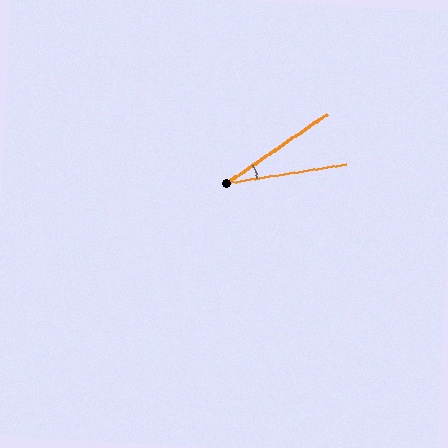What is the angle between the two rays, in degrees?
Approximately 25 degrees.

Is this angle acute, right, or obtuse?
It is acute.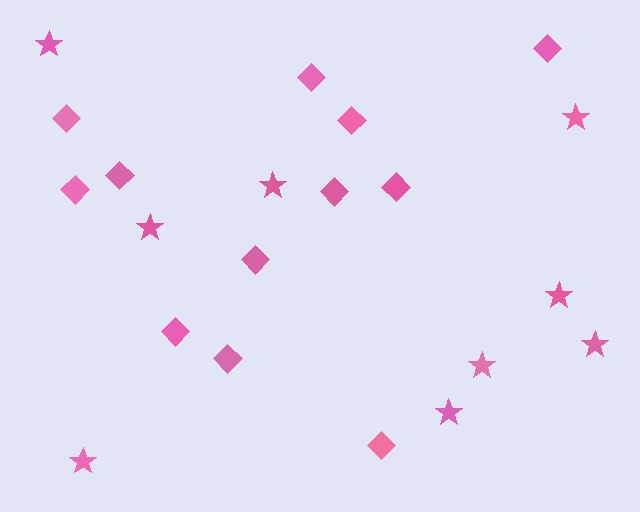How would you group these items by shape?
There are 2 groups: one group of diamonds (12) and one group of stars (9).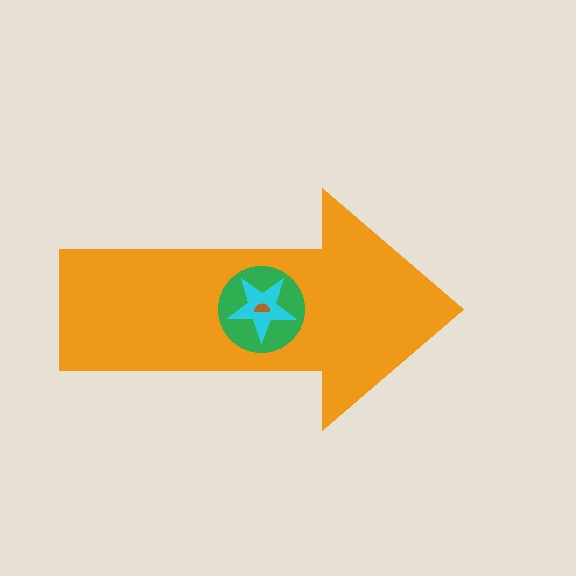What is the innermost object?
The brown semicircle.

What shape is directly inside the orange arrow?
The green circle.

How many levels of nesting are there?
4.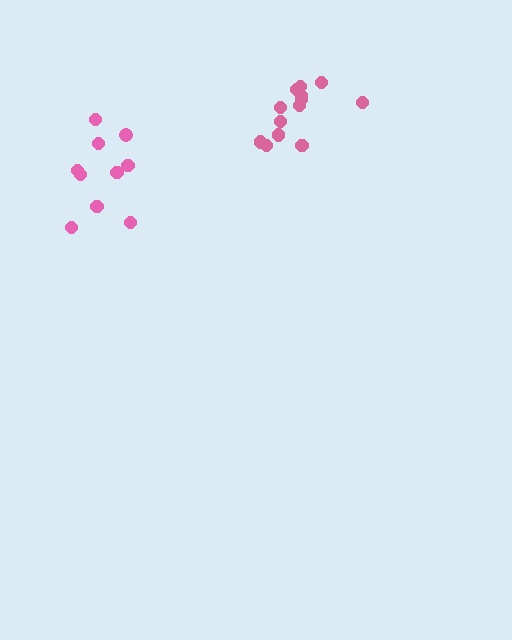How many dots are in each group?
Group 1: 13 dots, Group 2: 10 dots (23 total).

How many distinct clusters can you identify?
There are 2 distinct clusters.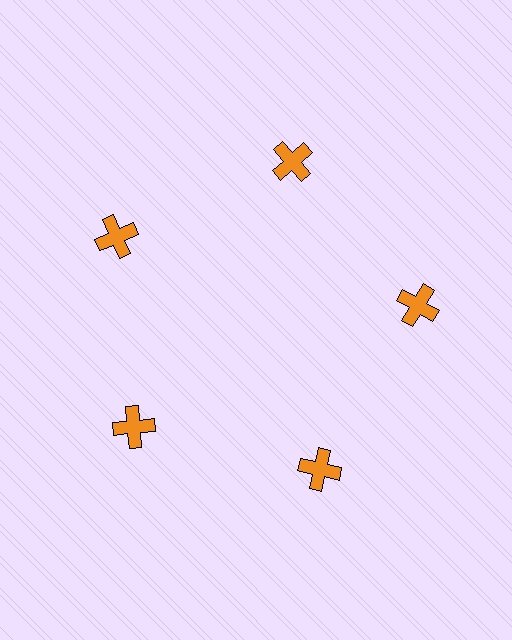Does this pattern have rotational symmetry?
Yes, this pattern has 5-fold rotational symmetry. It looks the same after rotating 72 degrees around the center.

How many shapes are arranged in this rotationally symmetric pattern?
There are 5 shapes, arranged in 5 groups of 1.